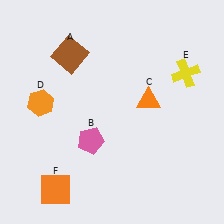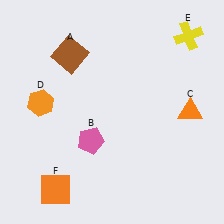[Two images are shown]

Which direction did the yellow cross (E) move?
The yellow cross (E) moved up.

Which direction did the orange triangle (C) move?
The orange triangle (C) moved right.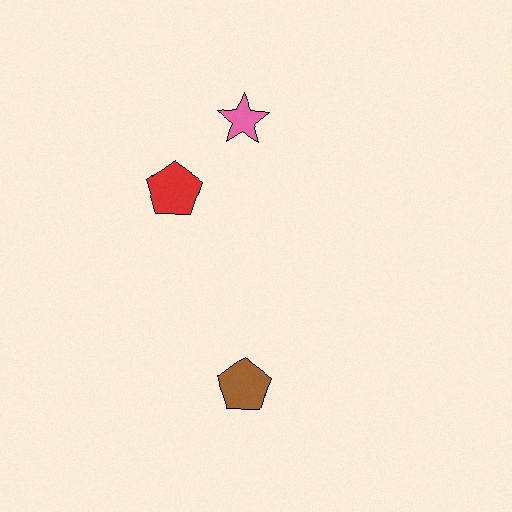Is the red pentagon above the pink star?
No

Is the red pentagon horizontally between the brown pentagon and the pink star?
No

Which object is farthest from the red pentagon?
The brown pentagon is farthest from the red pentagon.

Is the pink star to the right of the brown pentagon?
No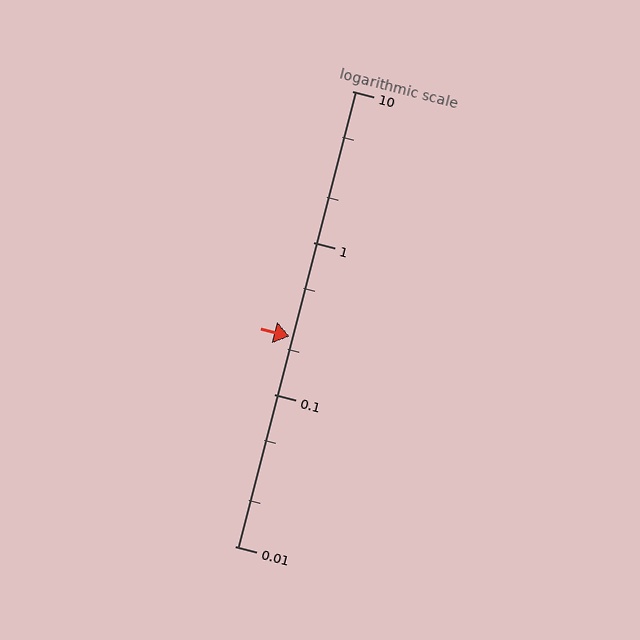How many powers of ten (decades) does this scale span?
The scale spans 3 decades, from 0.01 to 10.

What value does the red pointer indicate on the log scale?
The pointer indicates approximately 0.24.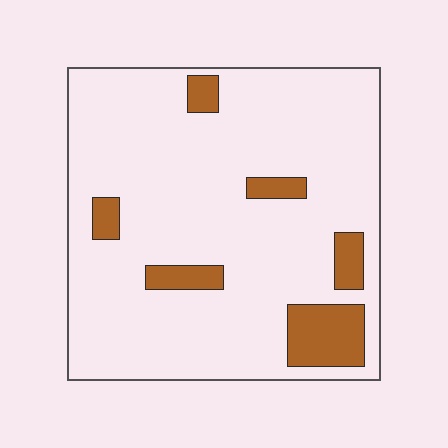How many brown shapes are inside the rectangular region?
6.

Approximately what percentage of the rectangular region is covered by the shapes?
Approximately 15%.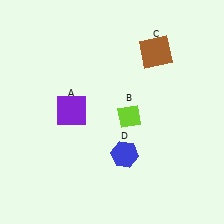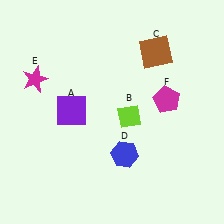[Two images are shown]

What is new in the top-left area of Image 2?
A magenta star (E) was added in the top-left area of Image 2.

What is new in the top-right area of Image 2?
A magenta pentagon (F) was added in the top-right area of Image 2.